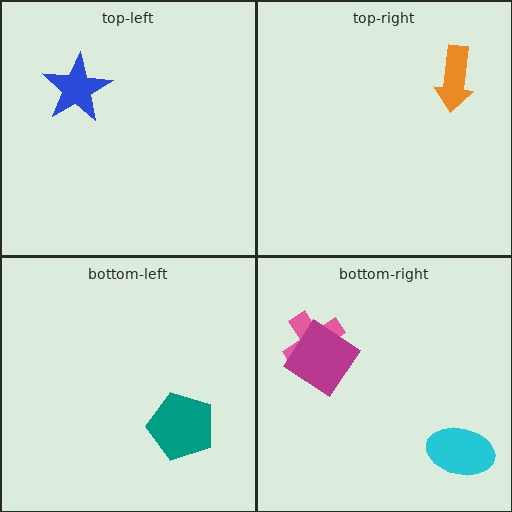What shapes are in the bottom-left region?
The teal pentagon.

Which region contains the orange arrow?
The top-right region.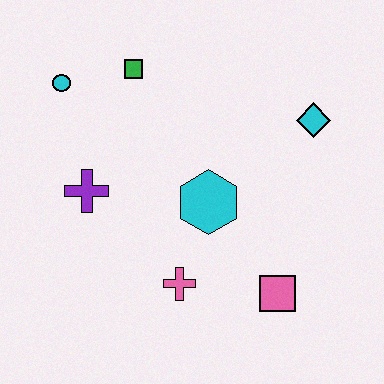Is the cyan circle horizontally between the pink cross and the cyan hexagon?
No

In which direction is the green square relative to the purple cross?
The green square is above the purple cross.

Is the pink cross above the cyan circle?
No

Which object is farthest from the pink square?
The cyan circle is farthest from the pink square.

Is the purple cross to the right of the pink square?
No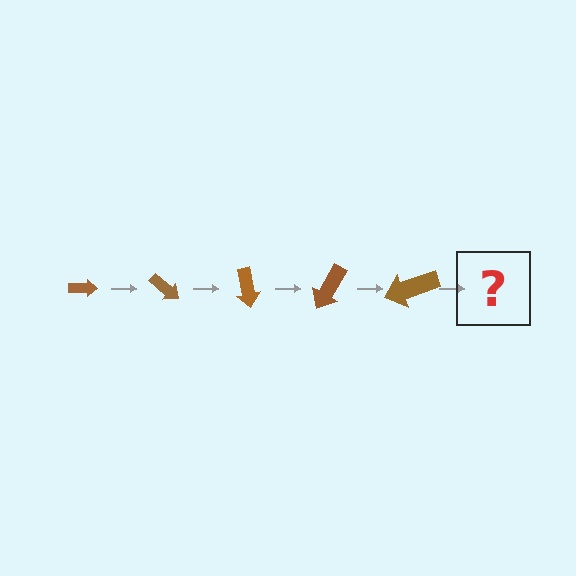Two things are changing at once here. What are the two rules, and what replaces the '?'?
The two rules are that the arrow grows larger each step and it rotates 40 degrees each step. The '?' should be an arrow, larger than the previous one and rotated 200 degrees from the start.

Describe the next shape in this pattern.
It should be an arrow, larger than the previous one and rotated 200 degrees from the start.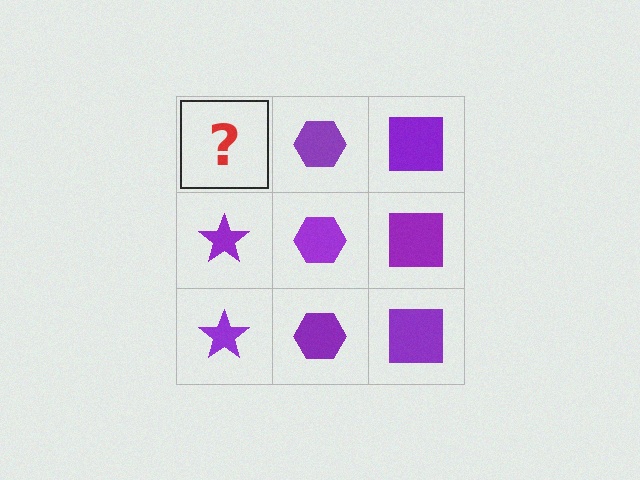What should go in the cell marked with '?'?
The missing cell should contain a purple star.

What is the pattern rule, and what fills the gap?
The rule is that each column has a consistent shape. The gap should be filled with a purple star.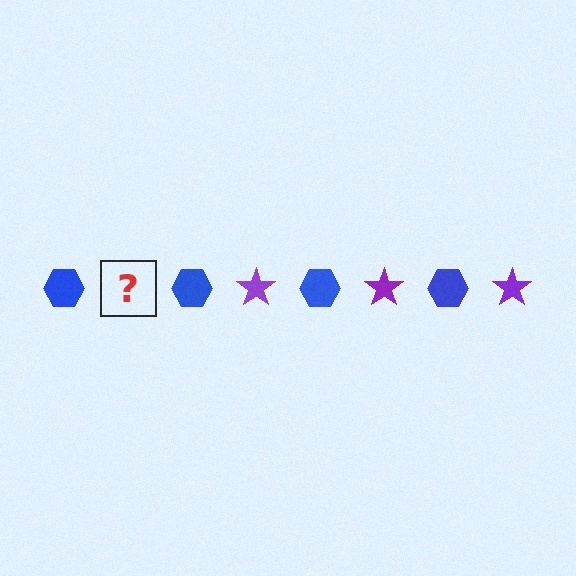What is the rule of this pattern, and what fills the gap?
The rule is that the pattern alternates between blue hexagon and purple star. The gap should be filled with a purple star.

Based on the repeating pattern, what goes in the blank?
The blank should be a purple star.